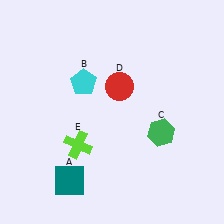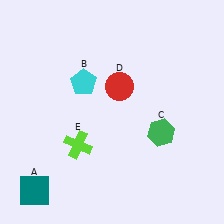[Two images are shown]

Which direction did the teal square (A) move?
The teal square (A) moved left.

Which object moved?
The teal square (A) moved left.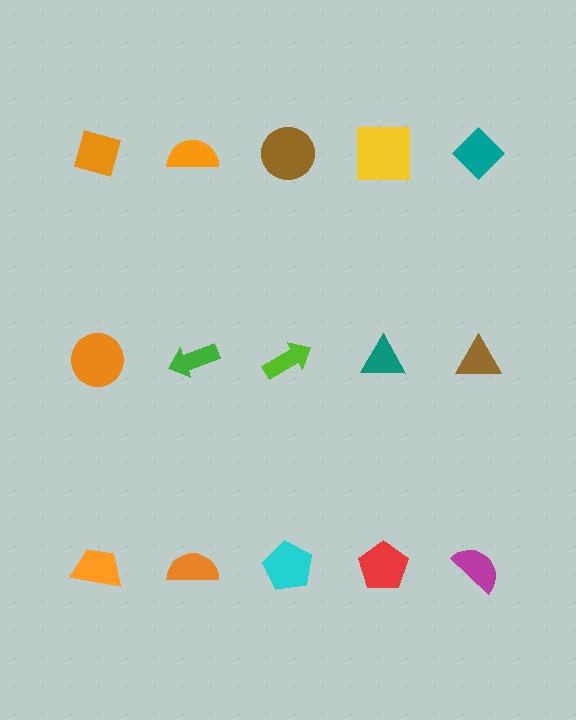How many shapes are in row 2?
5 shapes.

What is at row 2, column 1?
An orange circle.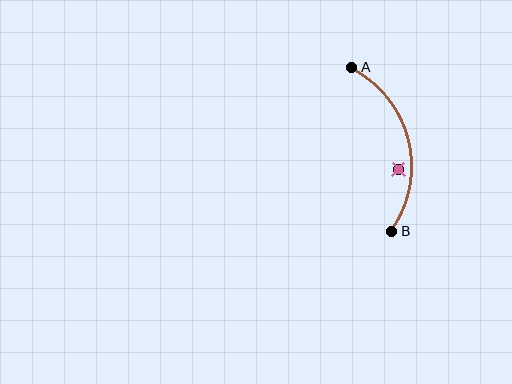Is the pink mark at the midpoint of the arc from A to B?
No — the pink mark does not lie on the arc at all. It sits slightly inside the curve.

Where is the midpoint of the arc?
The arc midpoint is the point on the curve farthest from the straight line joining A and B. It sits to the right of that line.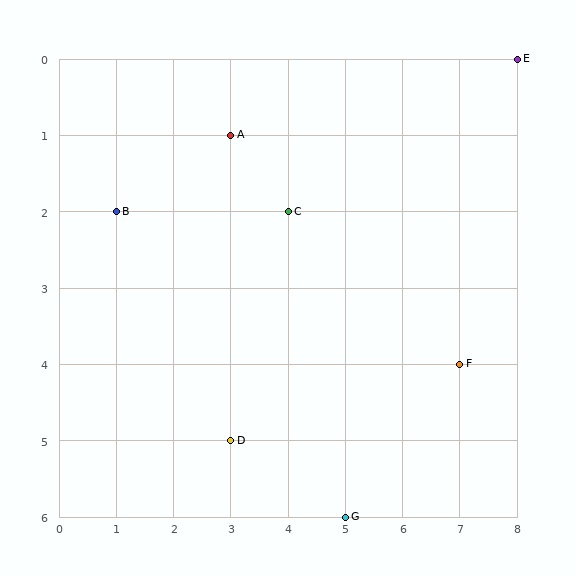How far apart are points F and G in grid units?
Points F and G are 2 columns and 2 rows apart (about 2.8 grid units diagonally).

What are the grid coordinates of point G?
Point G is at grid coordinates (5, 6).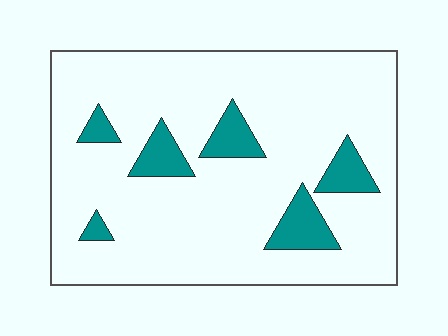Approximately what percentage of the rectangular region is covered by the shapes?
Approximately 15%.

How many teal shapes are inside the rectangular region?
6.